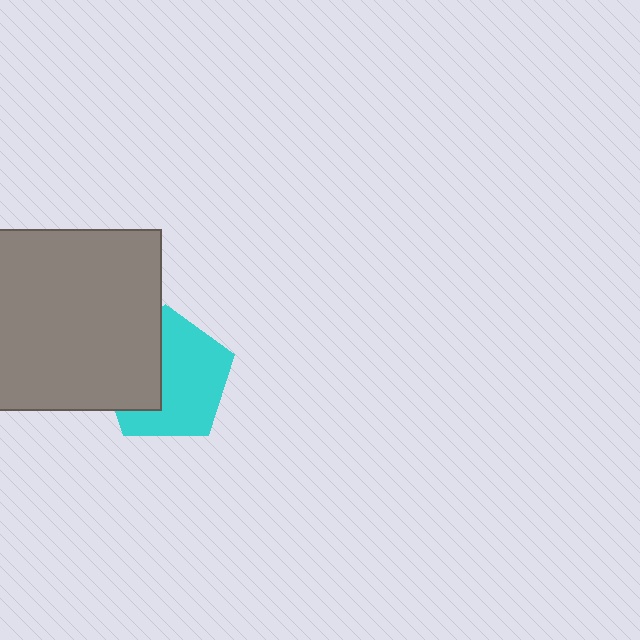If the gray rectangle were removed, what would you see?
You would see the complete cyan pentagon.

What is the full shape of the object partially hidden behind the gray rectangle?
The partially hidden object is a cyan pentagon.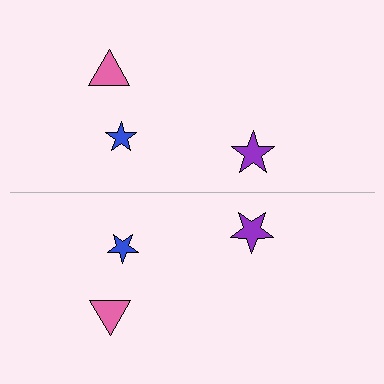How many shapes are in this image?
There are 6 shapes in this image.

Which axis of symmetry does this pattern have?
The pattern has a horizontal axis of symmetry running through the center of the image.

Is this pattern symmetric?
Yes, this pattern has bilateral (reflection) symmetry.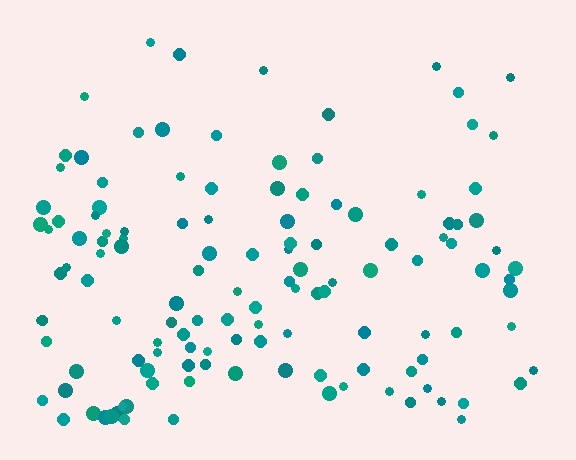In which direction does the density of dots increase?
From top to bottom, with the bottom side densest.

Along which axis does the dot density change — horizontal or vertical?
Vertical.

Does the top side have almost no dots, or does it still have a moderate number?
Still a moderate number, just noticeably fewer than the bottom.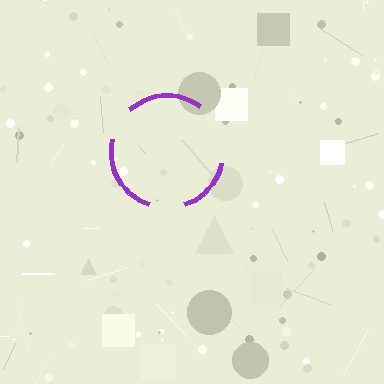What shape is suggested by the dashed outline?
The dashed outline suggests a circle.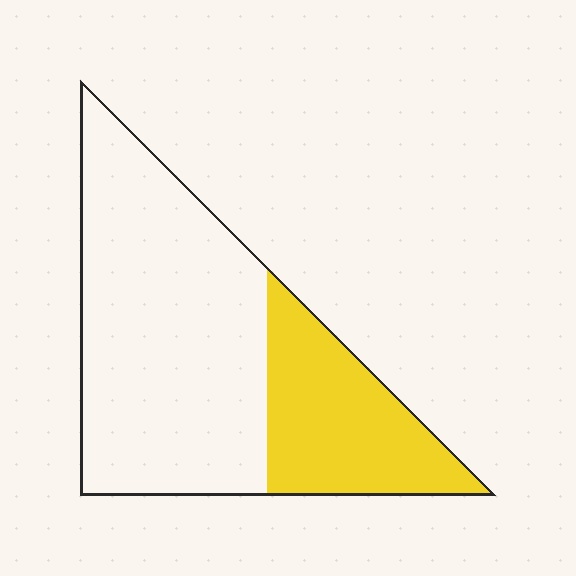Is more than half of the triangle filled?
No.